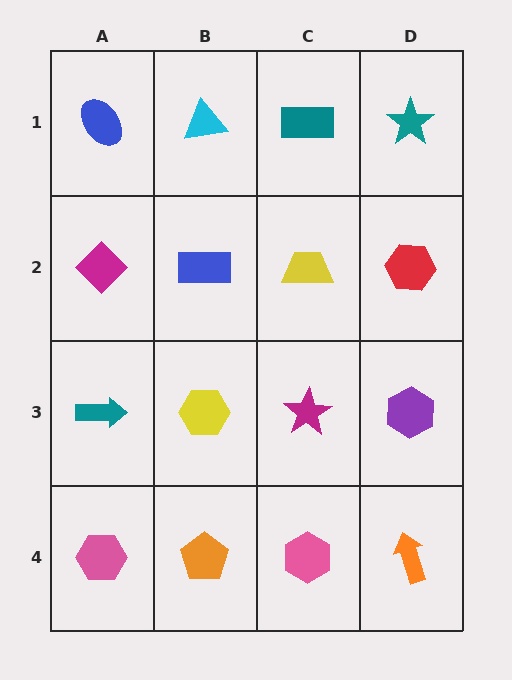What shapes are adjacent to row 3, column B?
A blue rectangle (row 2, column B), an orange pentagon (row 4, column B), a teal arrow (row 3, column A), a magenta star (row 3, column C).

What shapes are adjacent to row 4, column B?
A yellow hexagon (row 3, column B), a pink hexagon (row 4, column A), a pink hexagon (row 4, column C).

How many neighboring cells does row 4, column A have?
2.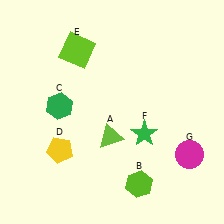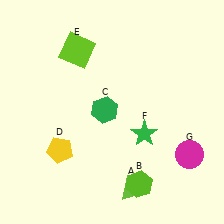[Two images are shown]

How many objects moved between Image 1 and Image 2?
2 objects moved between the two images.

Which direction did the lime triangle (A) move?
The lime triangle (A) moved down.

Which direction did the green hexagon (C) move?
The green hexagon (C) moved right.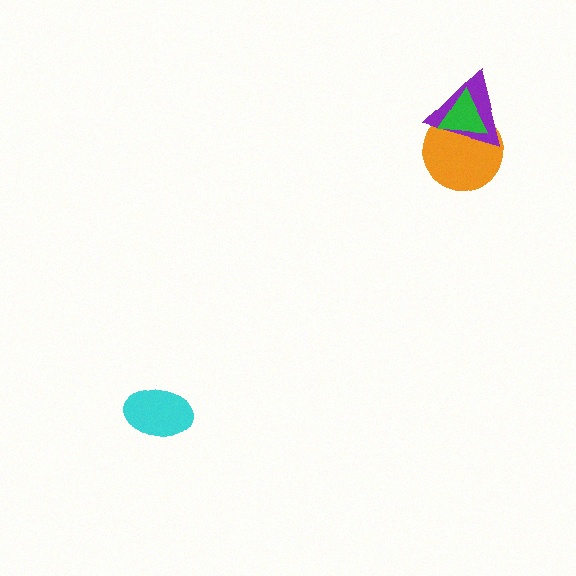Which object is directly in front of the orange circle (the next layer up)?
The purple triangle is directly in front of the orange circle.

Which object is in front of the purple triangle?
The green triangle is in front of the purple triangle.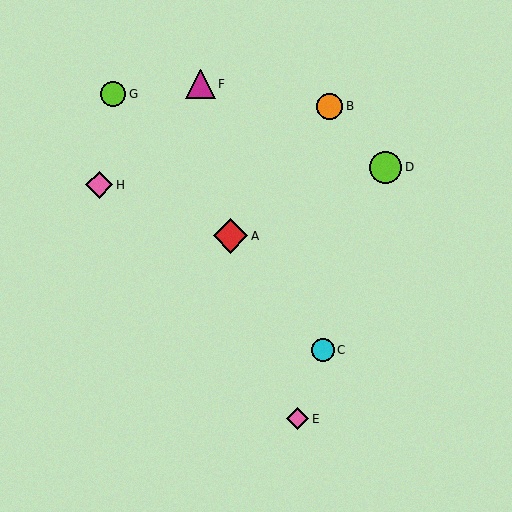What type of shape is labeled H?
Shape H is a pink diamond.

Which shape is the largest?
The red diamond (labeled A) is the largest.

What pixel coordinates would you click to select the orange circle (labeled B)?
Click at (330, 106) to select the orange circle B.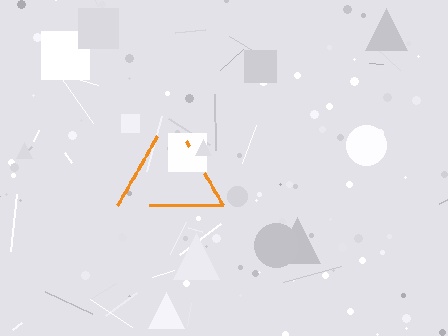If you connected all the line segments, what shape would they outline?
They would outline a triangle.